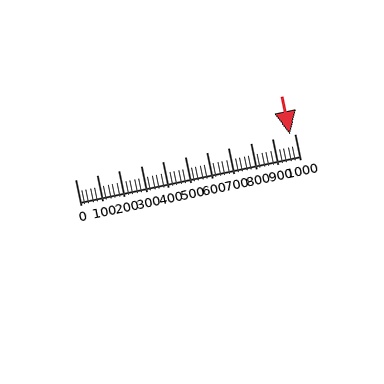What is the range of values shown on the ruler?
The ruler shows values from 0 to 1000.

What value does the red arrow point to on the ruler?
The red arrow points to approximately 980.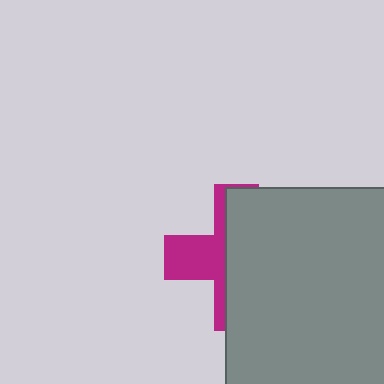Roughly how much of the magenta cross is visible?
A small part of it is visible (roughly 37%).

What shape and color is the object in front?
The object in front is a gray square.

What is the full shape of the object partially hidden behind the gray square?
The partially hidden object is a magenta cross.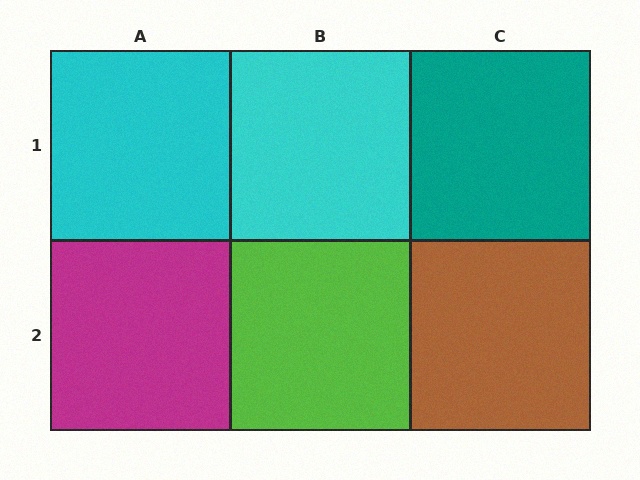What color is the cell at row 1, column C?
Teal.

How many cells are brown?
1 cell is brown.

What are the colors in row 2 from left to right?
Magenta, lime, brown.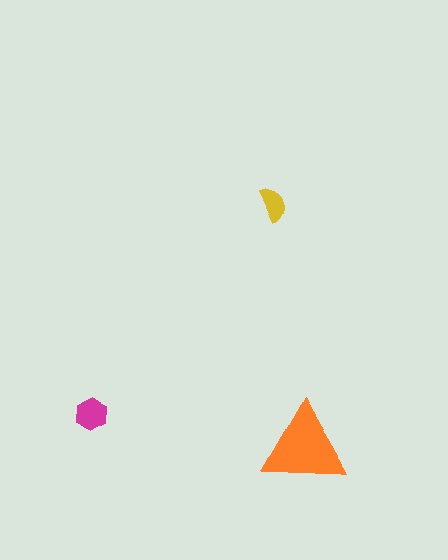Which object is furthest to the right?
The orange triangle is rightmost.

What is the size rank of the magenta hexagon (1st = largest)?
2nd.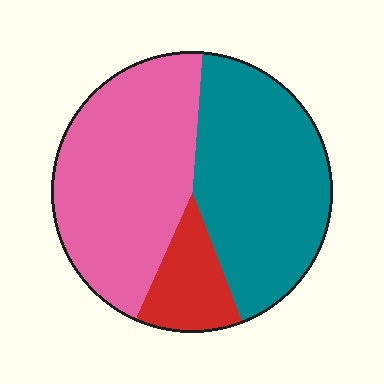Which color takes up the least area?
Red, at roughly 10%.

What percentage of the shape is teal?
Teal covers 43% of the shape.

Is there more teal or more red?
Teal.